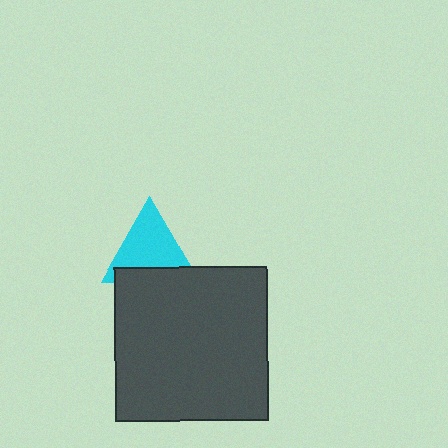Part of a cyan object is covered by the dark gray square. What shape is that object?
It is a triangle.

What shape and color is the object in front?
The object in front is a dark gray square.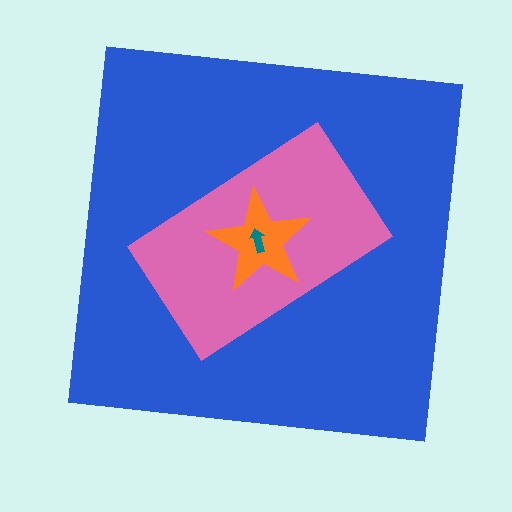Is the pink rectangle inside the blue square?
Yes.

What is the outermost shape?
The blue square.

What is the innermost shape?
The teal arrow.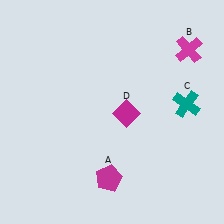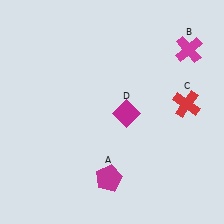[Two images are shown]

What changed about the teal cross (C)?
In Image 1, C is teal. In Image 2, it changed to red.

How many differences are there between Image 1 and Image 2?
There is 1 difference between the two images.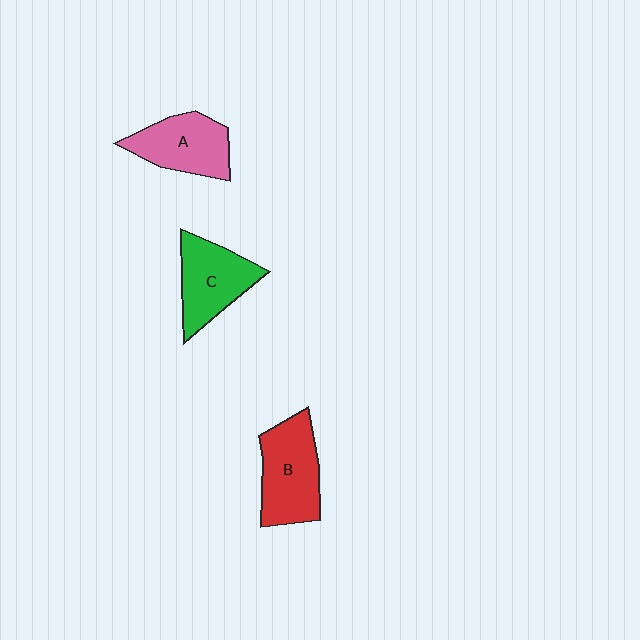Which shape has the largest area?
Shape B (red).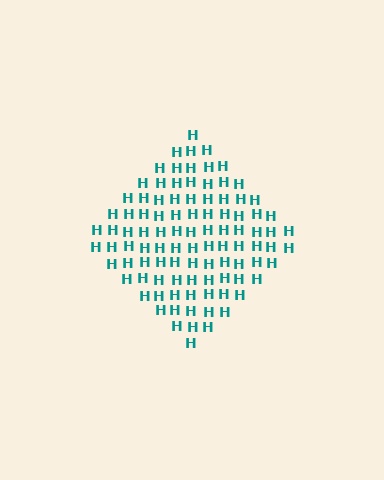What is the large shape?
The large shape is a diamond.